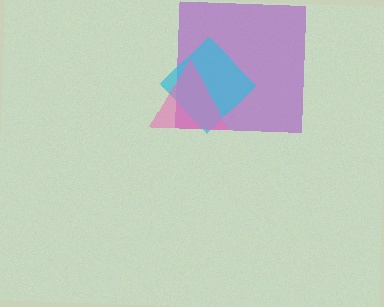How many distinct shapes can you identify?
There are 3 distinct shapes: a purple square, a cyan diamond, a pink triangle.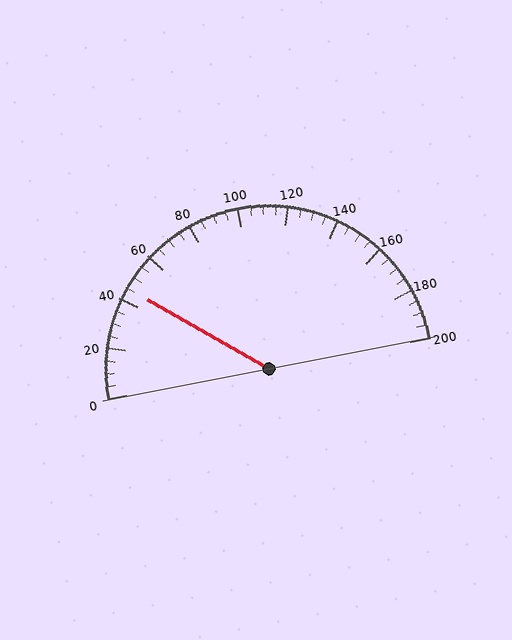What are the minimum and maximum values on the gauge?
The gauge ranges from 0 to 200.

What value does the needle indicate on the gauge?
The needle indicates approximately 45.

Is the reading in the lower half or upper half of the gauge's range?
The reading is in the lower half of the range (0 to 200).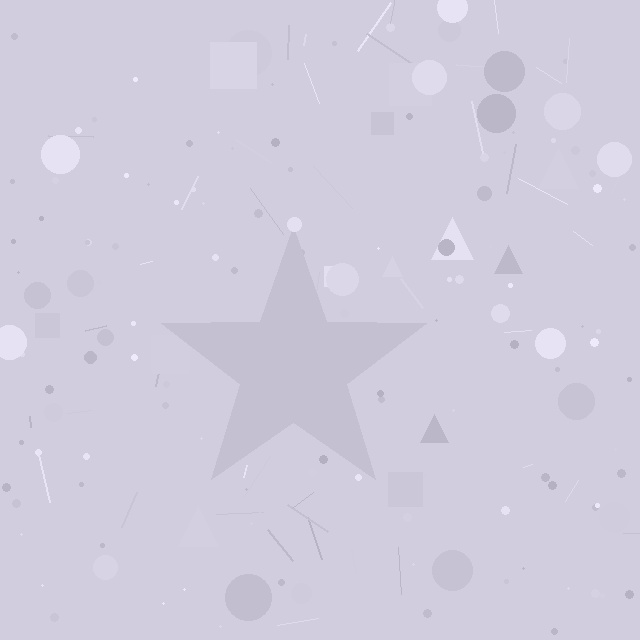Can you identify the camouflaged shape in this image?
The camouflaged shape is a star.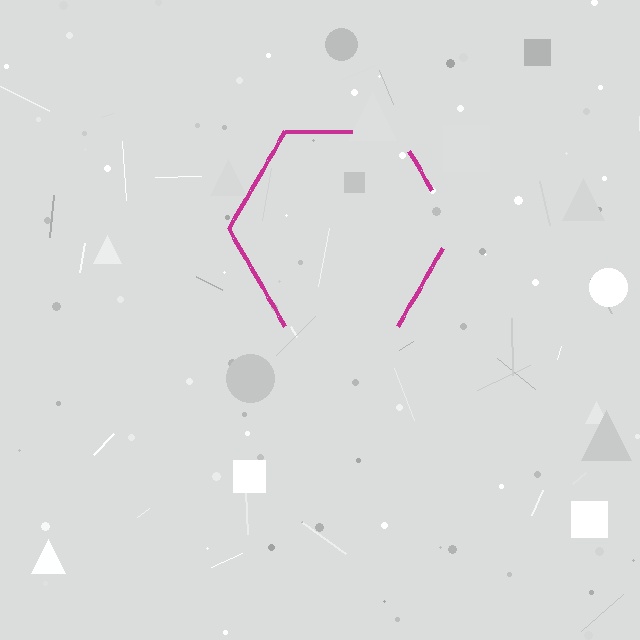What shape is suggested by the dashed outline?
The dashed outline suggests a hexagon.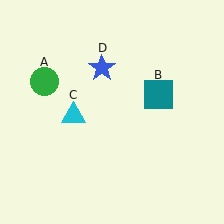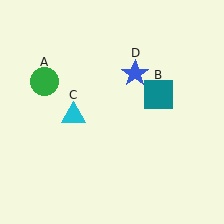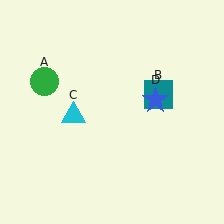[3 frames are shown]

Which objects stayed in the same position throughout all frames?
Green circle (object A) and teal square (object B) and cyan triangle (object C) remained stationary.